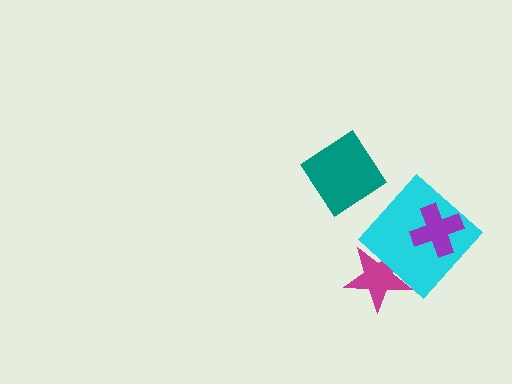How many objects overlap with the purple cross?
1 object overlaps with the purple cross.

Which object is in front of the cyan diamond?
The purple cross is in front of the cyan diamond.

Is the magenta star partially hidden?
Yes, it is partially covered by another shape.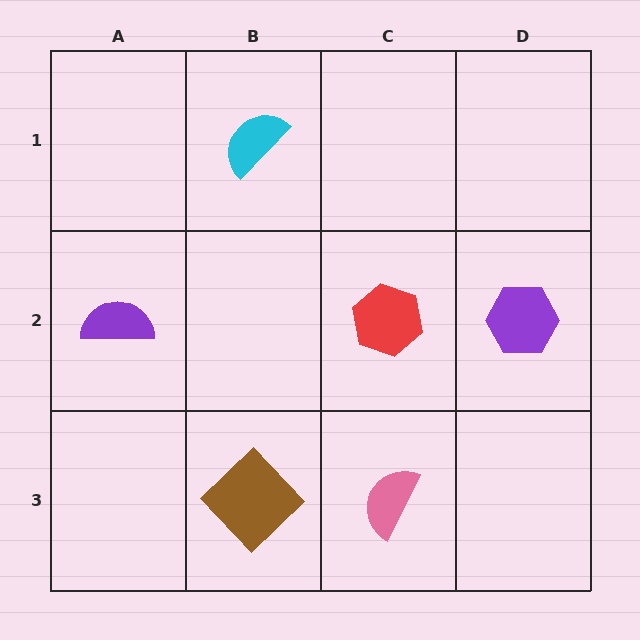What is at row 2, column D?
A purple hexagon.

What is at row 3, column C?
A pink semicircle.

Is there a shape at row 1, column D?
No, that cell is empty.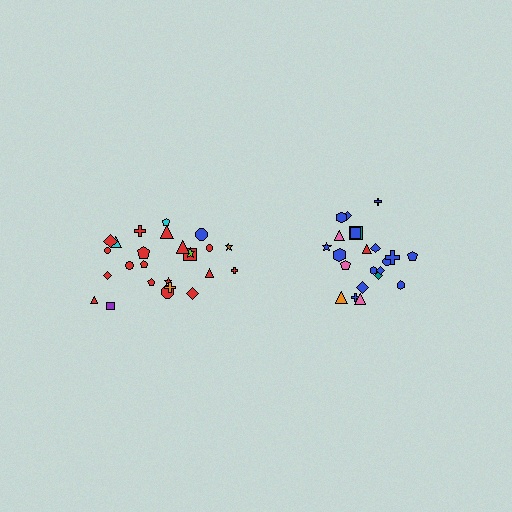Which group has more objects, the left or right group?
The left group.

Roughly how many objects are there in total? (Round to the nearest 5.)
Roughly 45 objects in total.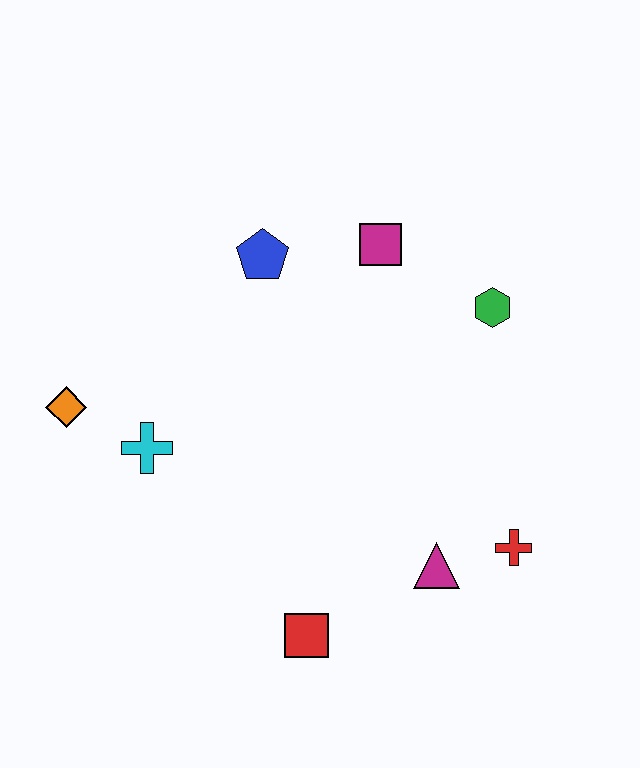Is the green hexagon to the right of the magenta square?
Yes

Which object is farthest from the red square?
The magenta square is farthest from the red square.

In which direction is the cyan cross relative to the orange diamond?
The cyan cross is to the right of the orange diamond.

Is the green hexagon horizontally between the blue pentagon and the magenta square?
No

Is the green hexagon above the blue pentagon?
No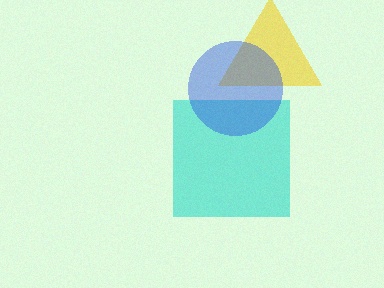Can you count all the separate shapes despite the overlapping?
Yes, there are 3 separate shapes.